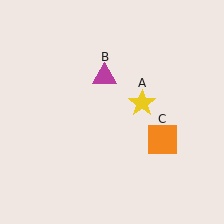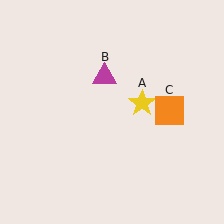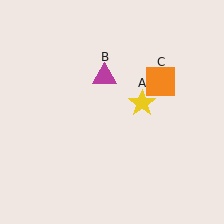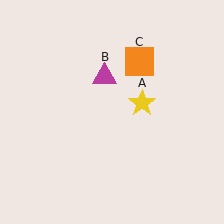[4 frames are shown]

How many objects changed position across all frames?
1 object changed position: orange square (object C).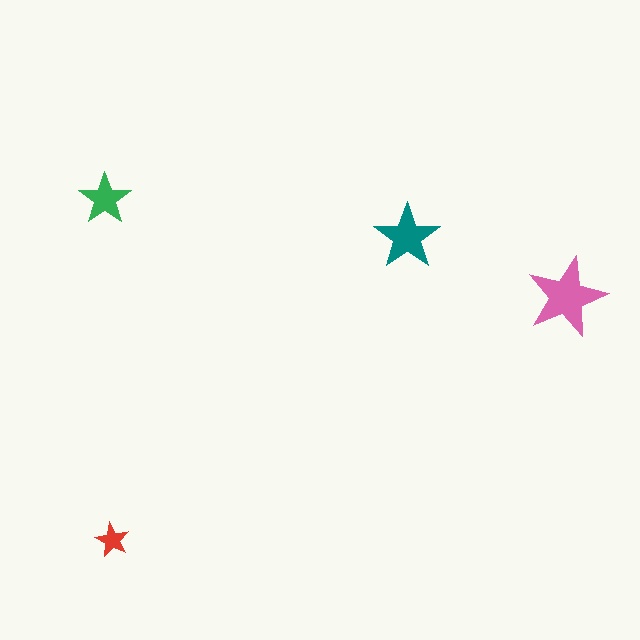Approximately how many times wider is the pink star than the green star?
About 1.5 times wider.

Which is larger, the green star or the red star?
The green one.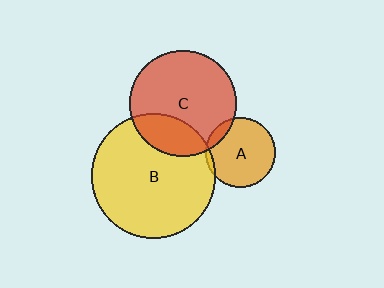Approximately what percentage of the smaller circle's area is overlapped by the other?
Approximately 10%.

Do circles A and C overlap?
Yes.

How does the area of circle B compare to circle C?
Approximately 1.3 times.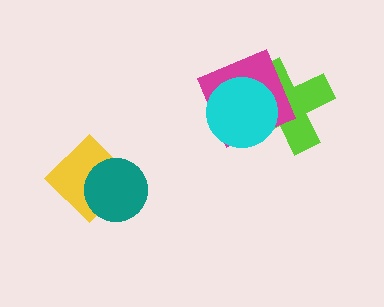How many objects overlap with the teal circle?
1 object overlaps with the teal circle.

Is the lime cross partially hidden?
Yes, it is partially covered by another shape.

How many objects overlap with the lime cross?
2 objects overlap with the lime cross.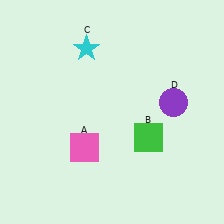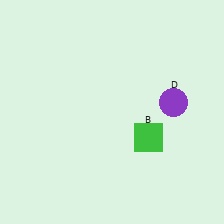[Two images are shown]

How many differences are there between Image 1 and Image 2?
There are 2 differences between the two images.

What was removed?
The pink square (A), the cyan star (C) were removed in Image 2.